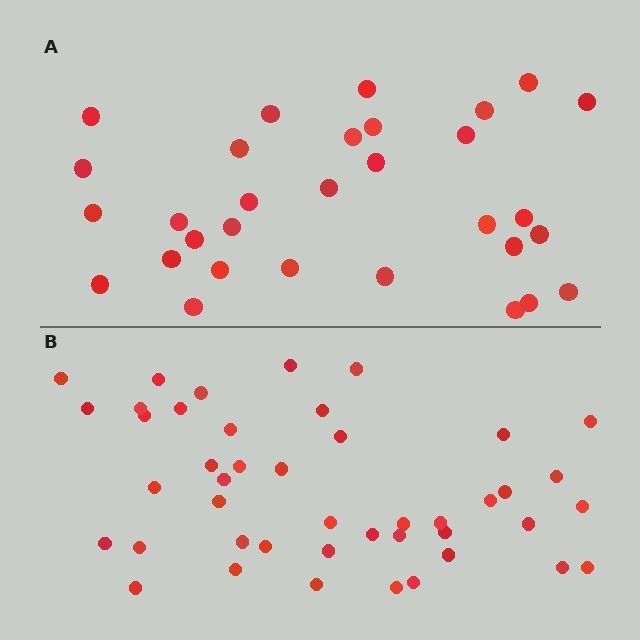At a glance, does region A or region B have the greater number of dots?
Region B (the bottom region) has more dots.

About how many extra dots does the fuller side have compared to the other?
Region B has approximately 15 more dots than region A.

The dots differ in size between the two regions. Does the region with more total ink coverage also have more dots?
No. Region A has more total ink coverage because its dots are larger, but region B actually contains more individual dots. Total area can be misleading — the number of items is what matters here.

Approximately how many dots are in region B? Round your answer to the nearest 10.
About 40 dots. (The exact count is 44, which rounds to 40.)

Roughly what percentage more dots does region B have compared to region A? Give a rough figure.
About 40% more.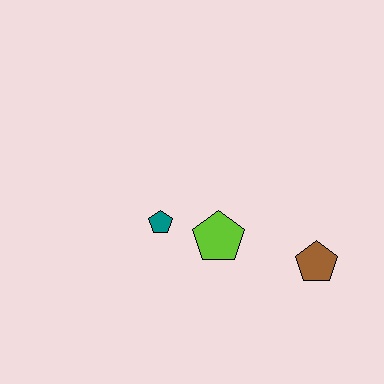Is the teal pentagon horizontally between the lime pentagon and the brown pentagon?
No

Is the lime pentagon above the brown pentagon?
Yes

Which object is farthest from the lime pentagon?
The brown pentagon is farthest from the lime pentagon.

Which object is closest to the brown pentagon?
The lime pentagon is closest to the brown pentagon.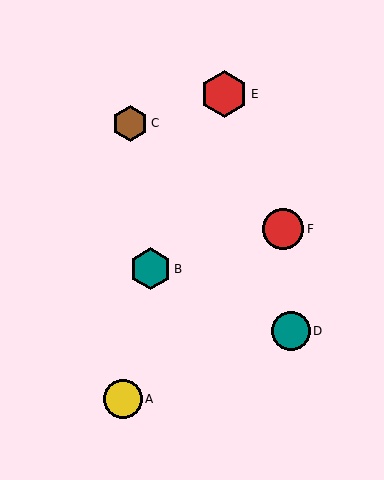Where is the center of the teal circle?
The center of the teal circle is at (291, 331).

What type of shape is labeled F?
Shape F is a red circle.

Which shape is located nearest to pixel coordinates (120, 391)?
The yellow circle (labeled A) at (123, 399) is nearest to that location.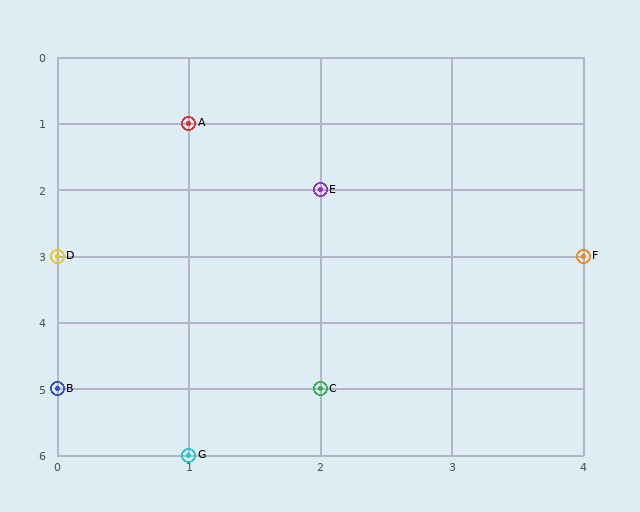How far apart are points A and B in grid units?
Points A and B are 1 column and 4 rows apart (about 4.1 grid units diagonally).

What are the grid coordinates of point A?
Point A is at grid coordinates (1, 1).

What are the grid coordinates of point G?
Point G is at grid coordinates (1, 6).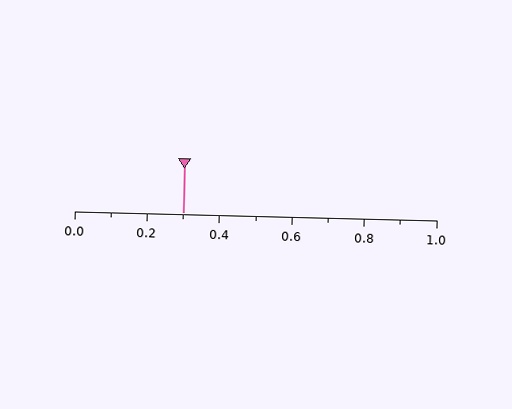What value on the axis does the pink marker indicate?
The marker indicates approximately 0.3.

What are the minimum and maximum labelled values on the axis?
The axis runs from 0.0 to 1.0.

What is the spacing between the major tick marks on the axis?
The major ticks are spaced 0.2 apart.